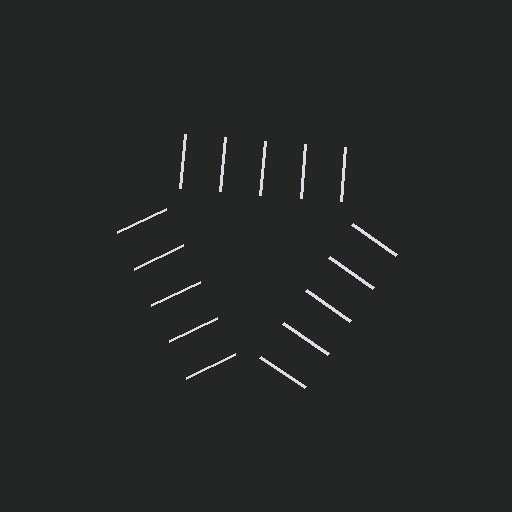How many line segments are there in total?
15 — 5 along each of the 3 edges.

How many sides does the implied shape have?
3 sides — the line-ends trace a triangle.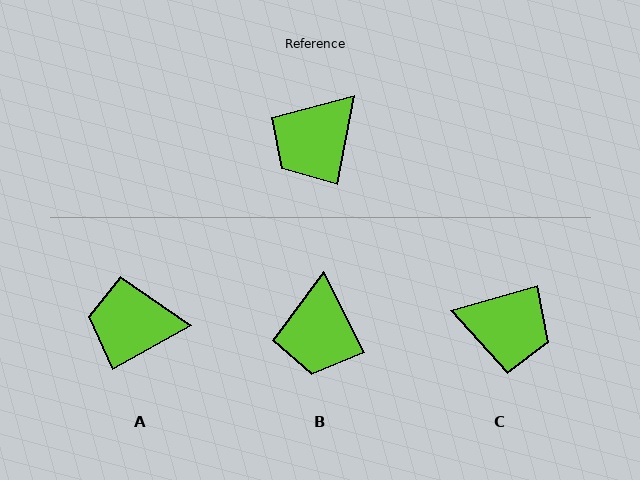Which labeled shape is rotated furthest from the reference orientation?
C, about 117 degrees away.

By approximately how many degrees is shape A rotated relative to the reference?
Approximately 50 degrees clockwise.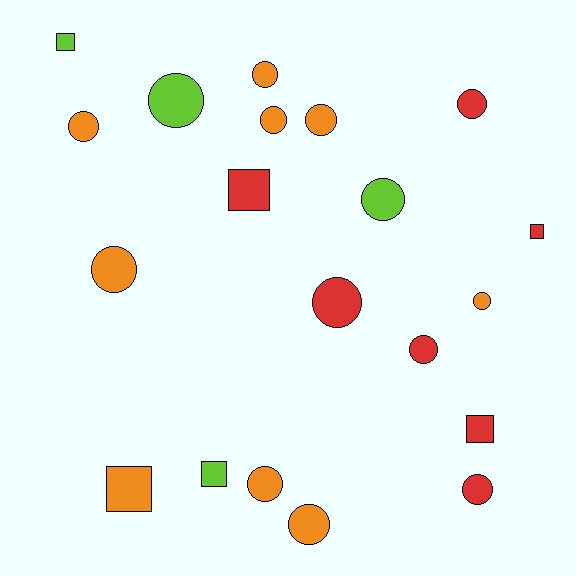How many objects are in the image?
There are 20 objects.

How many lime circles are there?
There are 2 lime circles.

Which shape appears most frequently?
Circle, with 14 objects.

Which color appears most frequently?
Orange, with 9 objects.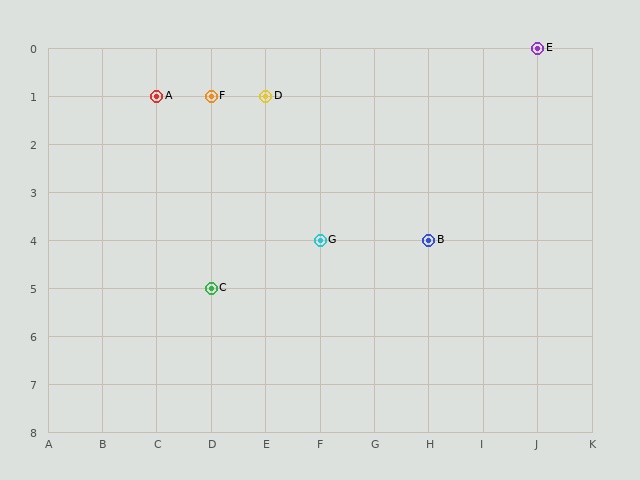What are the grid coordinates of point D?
Point D is at grid coordinates (E, 1).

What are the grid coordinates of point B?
Point B is at grid coordinates (H, 4).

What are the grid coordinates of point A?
Point A is at grid coordinates (C, 1).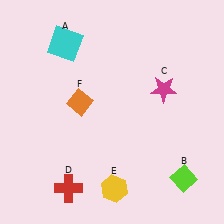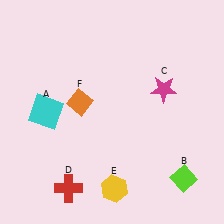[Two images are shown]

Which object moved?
The cyan square (A) moved down.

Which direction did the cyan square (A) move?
The cyan square (A) moved down.